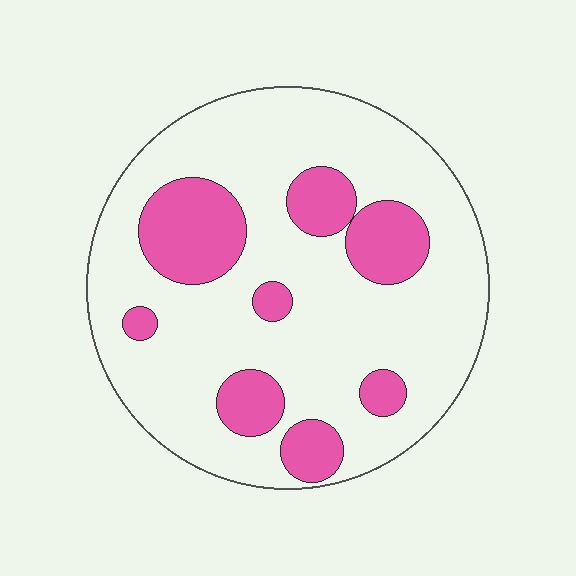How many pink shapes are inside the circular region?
8.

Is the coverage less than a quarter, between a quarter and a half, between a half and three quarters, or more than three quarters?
Less than a quarter.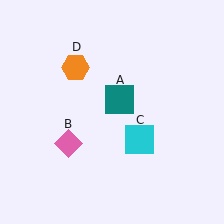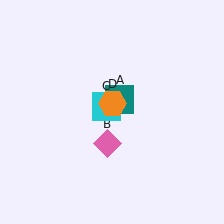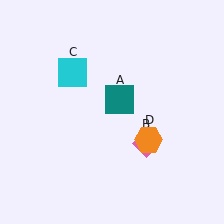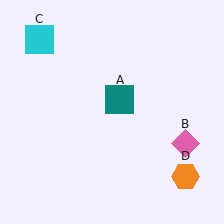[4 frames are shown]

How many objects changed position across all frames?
3 objects changed position: pink diamond (object B), cyan square (object C), orange hexagon (object D).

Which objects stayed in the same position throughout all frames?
Teal square (object A) remained stationary.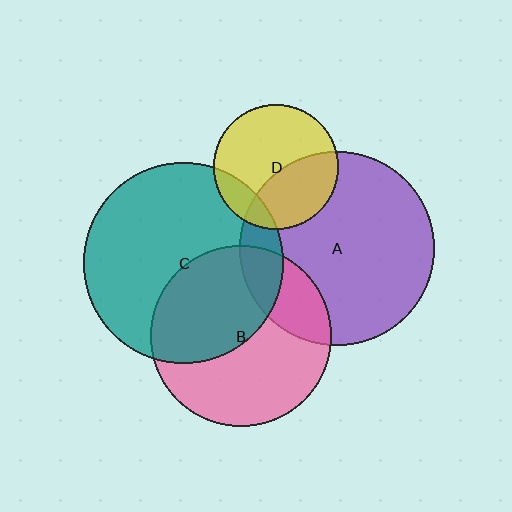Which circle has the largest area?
Circle C (teal).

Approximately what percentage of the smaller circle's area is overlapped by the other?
Approximately 40%.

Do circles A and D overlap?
Yes.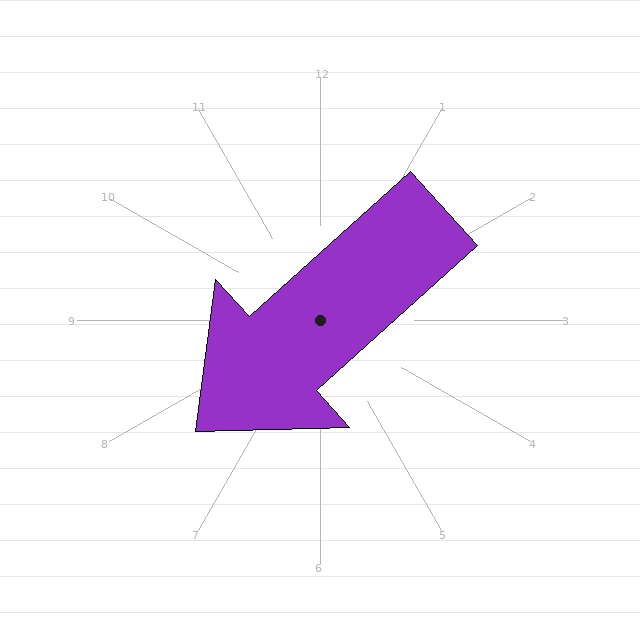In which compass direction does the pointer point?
Southwest.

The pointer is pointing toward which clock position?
Roughly 8 o'clock.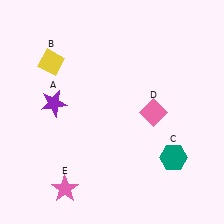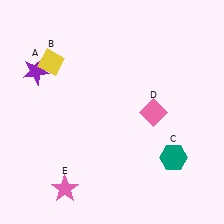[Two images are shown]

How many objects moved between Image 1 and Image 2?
1 object moved between the two images.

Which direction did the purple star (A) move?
The purple star (A) moved up.